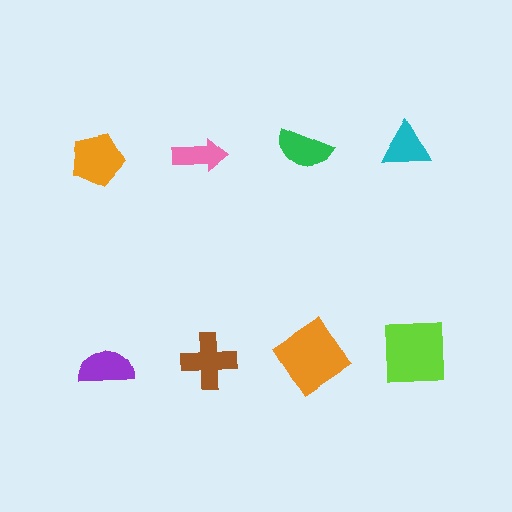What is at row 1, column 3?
A green semicircle.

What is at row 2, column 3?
An orange diamond.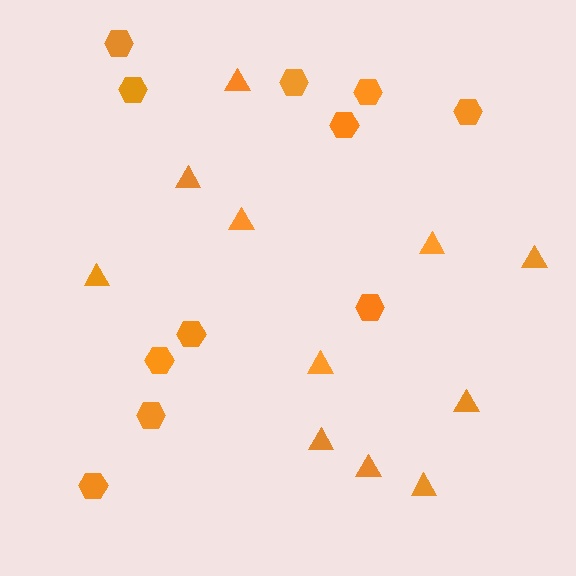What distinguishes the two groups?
There are 2 groups: one group of hexagons (11) and one group of triangles (11).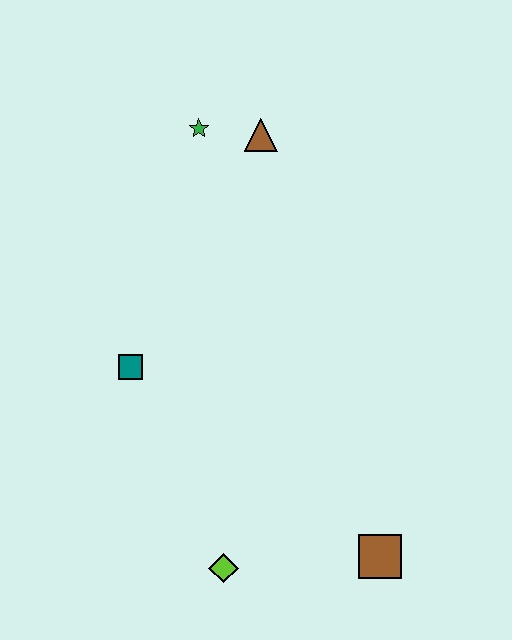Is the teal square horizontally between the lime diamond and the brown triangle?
No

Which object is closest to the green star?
The brown triangle is closest to the green star.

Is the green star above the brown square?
Yes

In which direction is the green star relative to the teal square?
The green star is above the teal square.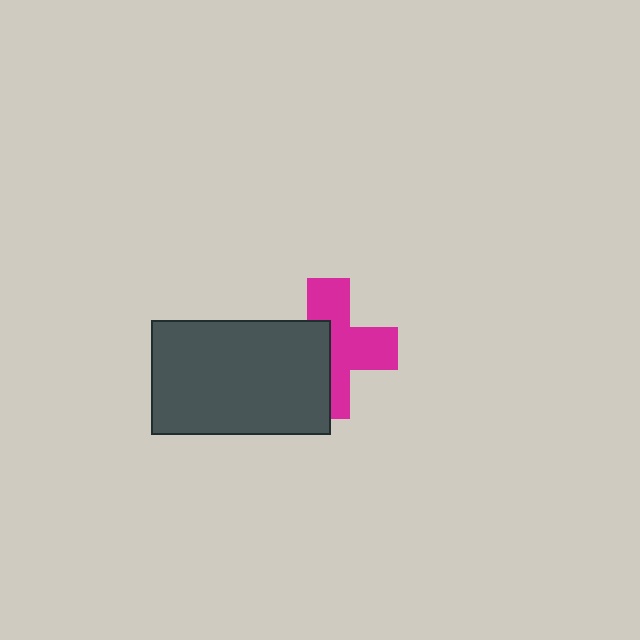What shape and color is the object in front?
The object in front is a dark gray rectangle.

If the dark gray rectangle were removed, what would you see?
You would see the complete magenta cross.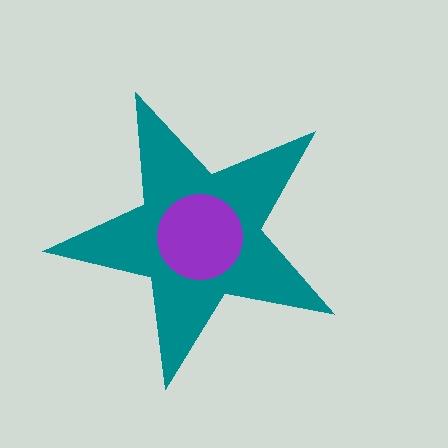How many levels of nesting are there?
2.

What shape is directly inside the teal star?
The purple circle.